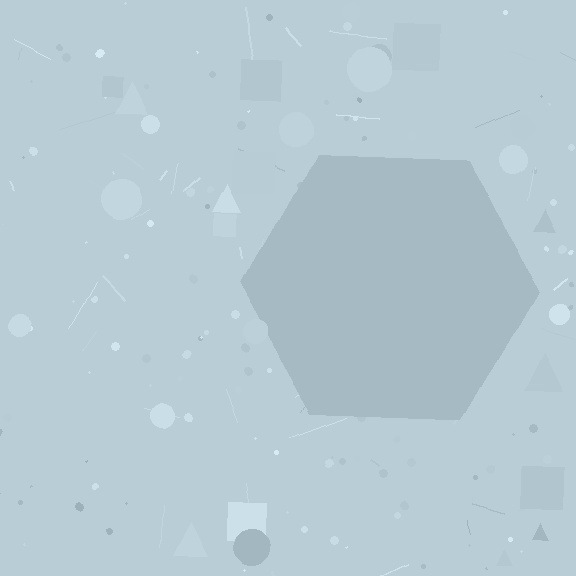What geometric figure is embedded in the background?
A hexagon is embedded in the background.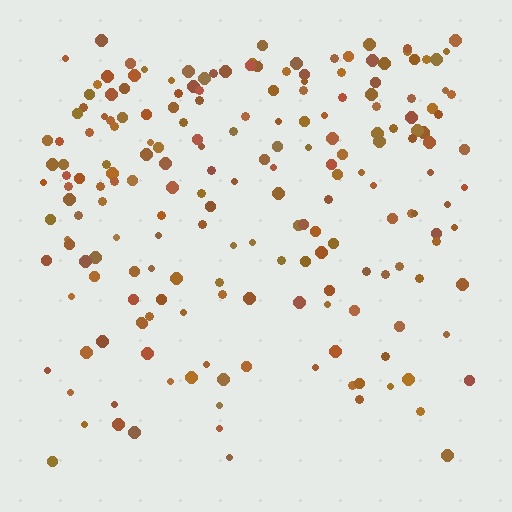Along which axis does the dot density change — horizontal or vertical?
Vertical.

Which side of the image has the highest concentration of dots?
The top.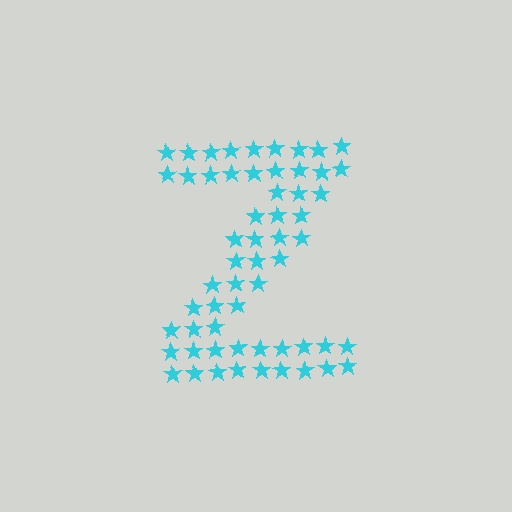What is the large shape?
The large shape is the letter Z.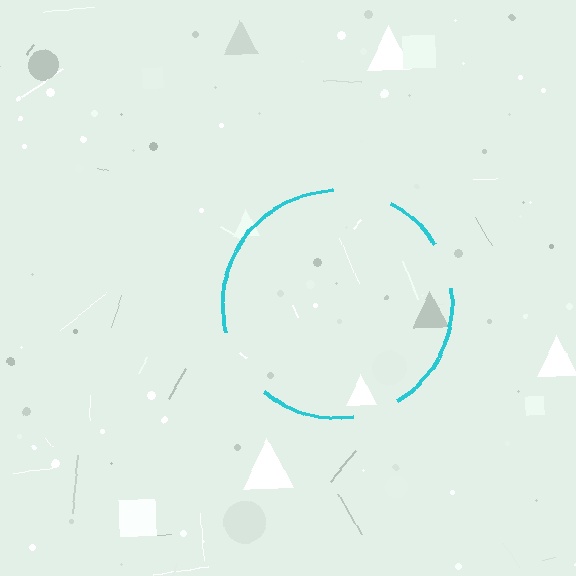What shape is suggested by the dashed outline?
The dashed outline suggests a circle.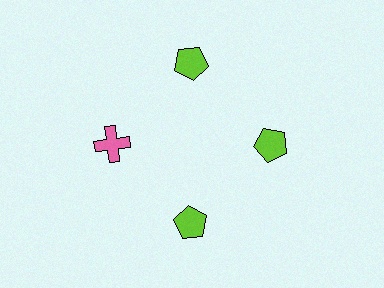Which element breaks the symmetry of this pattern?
The pink cross at roughly the 9 o'clock position breaks the symmetry. All other shapes are lime pentagons.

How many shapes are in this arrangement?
There are 4 shapes arranged in a ring pattern.